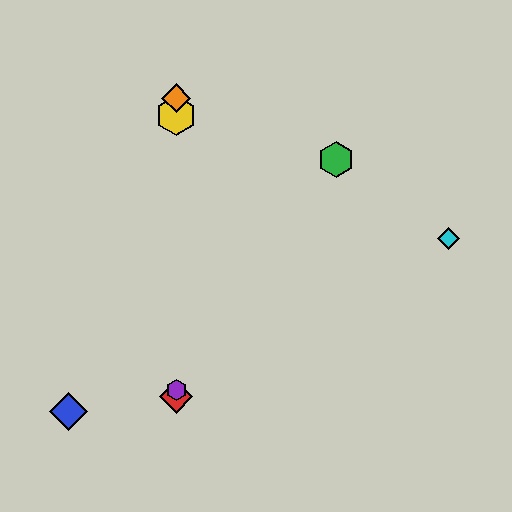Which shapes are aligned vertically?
The red diamond, the yellow hexagon, the purple hexagon, the orange diamond are aligned vertically.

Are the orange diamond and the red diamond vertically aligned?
Yes, both are at x≈176.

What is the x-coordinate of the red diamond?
The red diamond is at x≈176.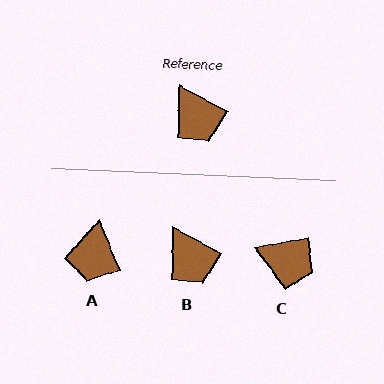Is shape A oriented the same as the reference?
No, it is off by about 40 degrees.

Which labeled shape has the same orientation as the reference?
B.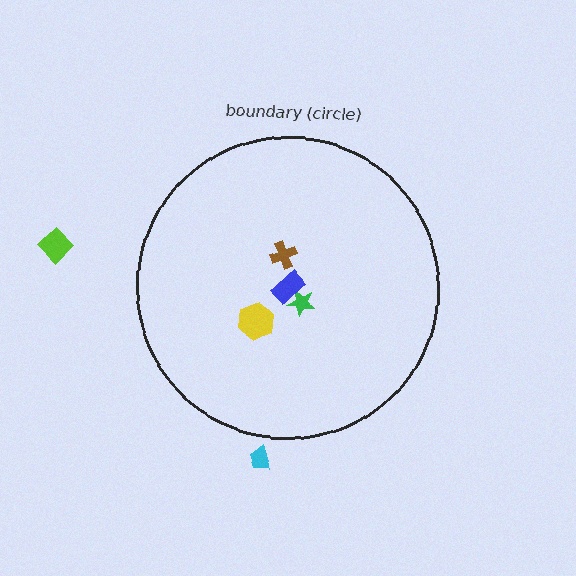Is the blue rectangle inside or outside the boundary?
Inside.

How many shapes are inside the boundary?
4 inside, 2 outside.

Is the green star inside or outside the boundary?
Inside.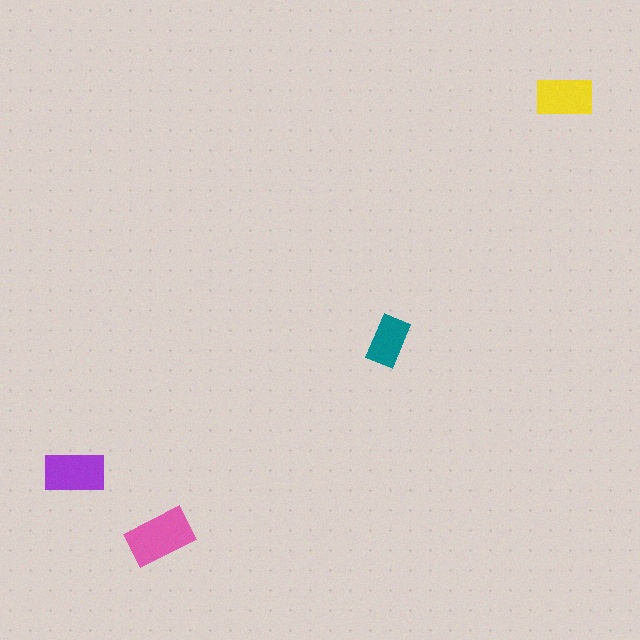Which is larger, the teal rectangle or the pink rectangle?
The pink one.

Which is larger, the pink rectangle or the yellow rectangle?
The pink one.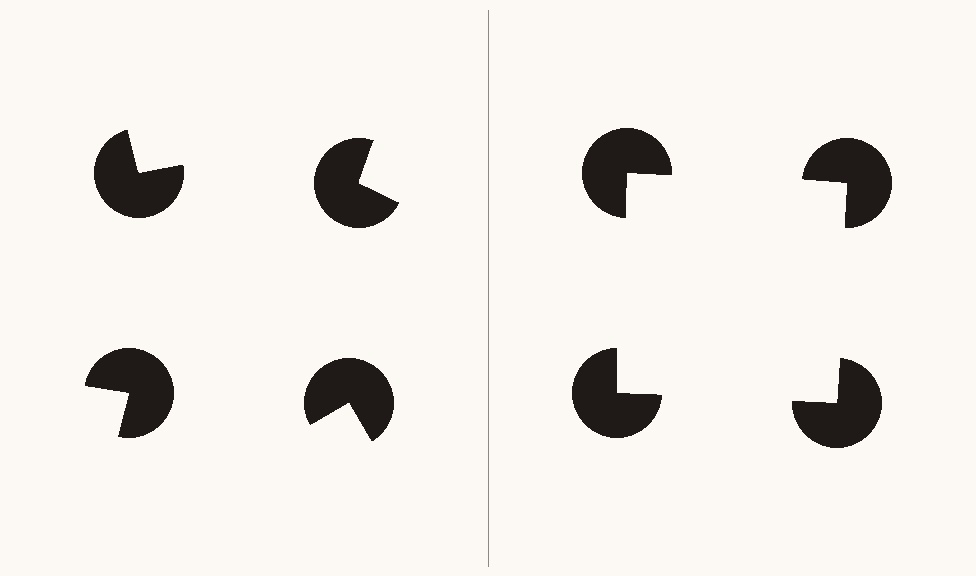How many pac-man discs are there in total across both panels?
8 — 4 on each side.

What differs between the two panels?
The pac-man discs are positioned identically on both sides; only the wedge orientations differ. On the right they align to a square; on the left they are misaligned.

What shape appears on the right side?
An illusory square.